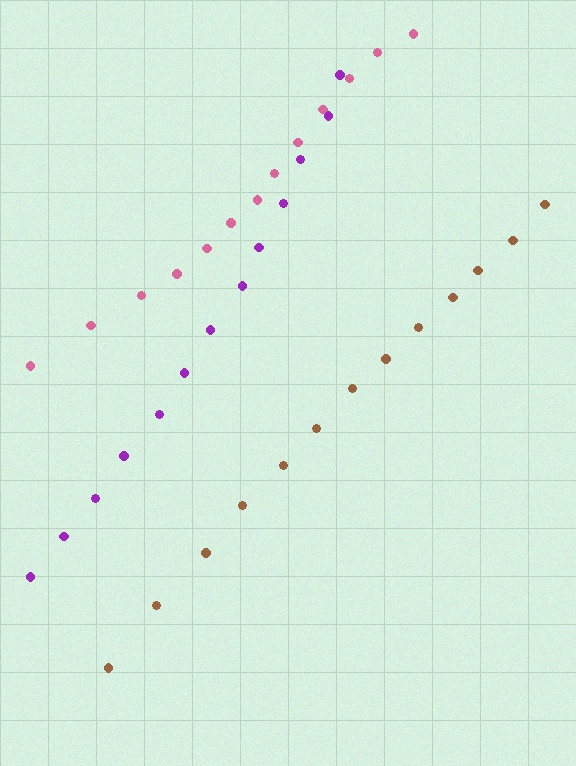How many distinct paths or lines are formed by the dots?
There are 3 distinct paths.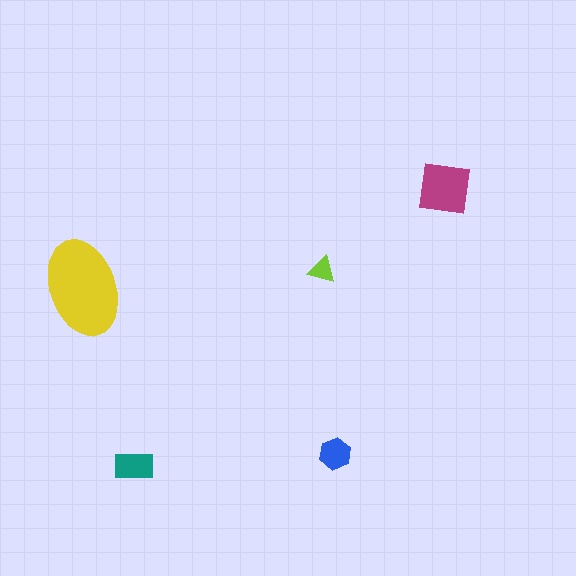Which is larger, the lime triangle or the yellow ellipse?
The yellow ellipse.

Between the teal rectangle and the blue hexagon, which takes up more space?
The teal rectangle.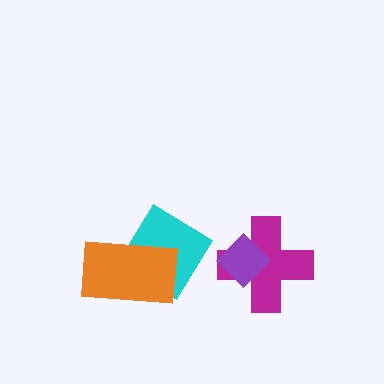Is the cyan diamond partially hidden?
Yes, it is partially covered by another shape.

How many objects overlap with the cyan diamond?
1 object overlaps with the cyan diamond.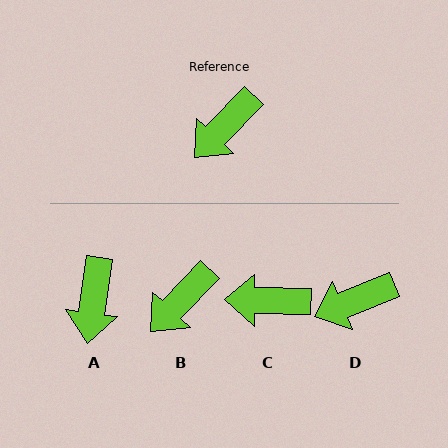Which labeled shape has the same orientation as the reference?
B.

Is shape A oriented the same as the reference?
No, it is off by about 36 degrees.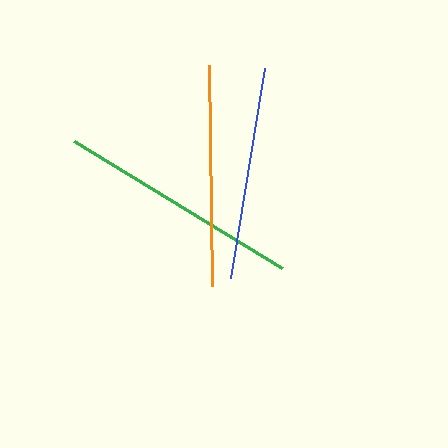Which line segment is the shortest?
The blue line is the shortest at approximately 213 pixels.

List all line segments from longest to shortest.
From longest to shortest: green, orange, blue.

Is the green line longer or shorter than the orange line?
The green line is longer than the orange line.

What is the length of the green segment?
The green segment is approximately 244 pixels long.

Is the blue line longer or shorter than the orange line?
The orange line is longer than the blue line.